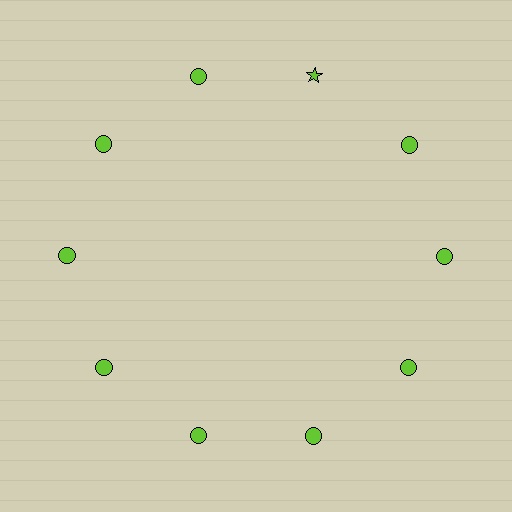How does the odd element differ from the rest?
It has a different shape: star instead of circle.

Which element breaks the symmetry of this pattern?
The lime star at roughly the 1 o'clock position breaks the symmetry. All other shapes are lime circles.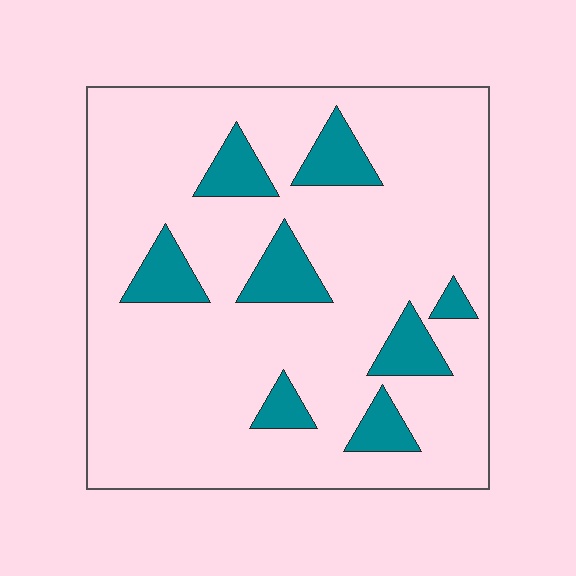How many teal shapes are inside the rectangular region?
8.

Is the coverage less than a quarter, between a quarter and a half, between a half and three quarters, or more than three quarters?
Less than a quarter.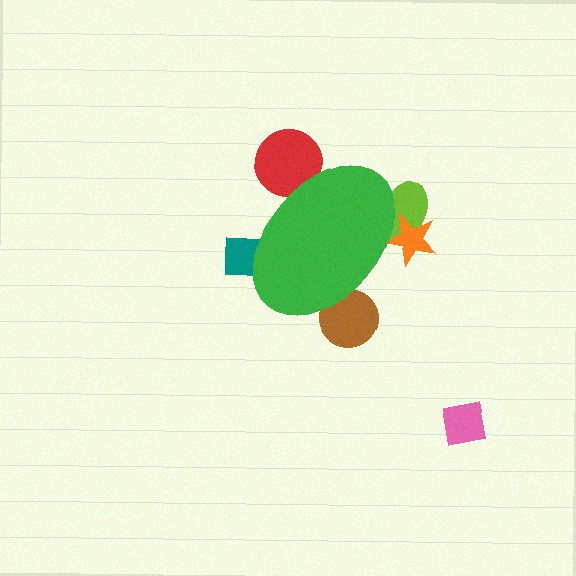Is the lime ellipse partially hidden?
Yes, the lime ellipse is partially hidden behind the green ellipse.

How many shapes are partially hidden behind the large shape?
5 shapes are partially hidden.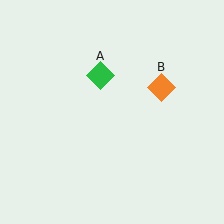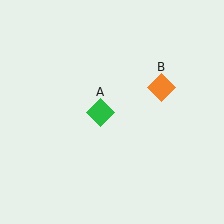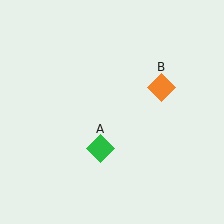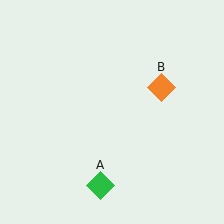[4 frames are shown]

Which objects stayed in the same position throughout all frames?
Orange diamond (object B) remained stationary.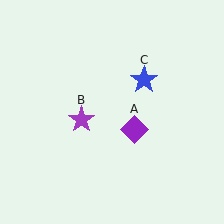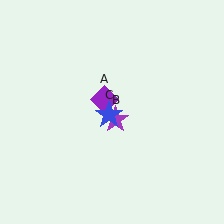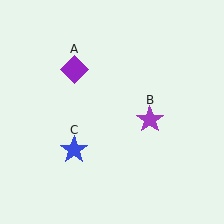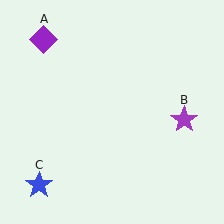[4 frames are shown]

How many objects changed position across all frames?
3 objects changed position: purple diamond (object A), purple star (object B), blue star (object C).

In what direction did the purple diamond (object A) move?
The purple diamond (object A) moved up and to the left.